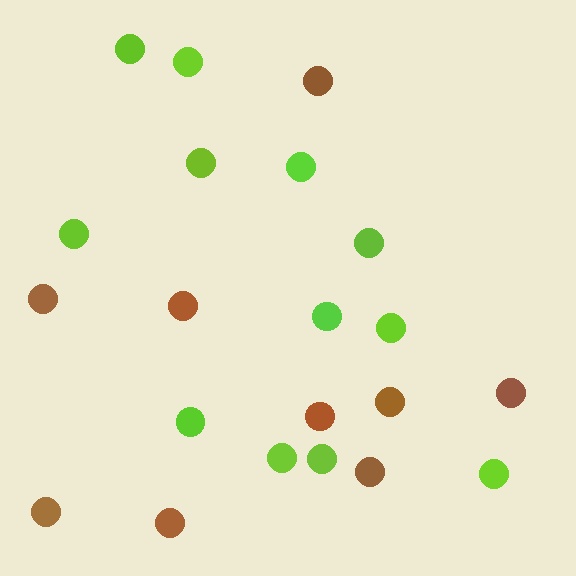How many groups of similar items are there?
There are 2 groups: one group of lime circles (12) and one group of brown circles (9).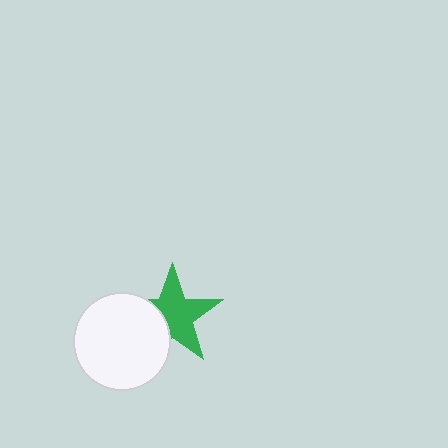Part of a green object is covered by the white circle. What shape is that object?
It is a star.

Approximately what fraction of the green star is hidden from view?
Roughly 33% of the green star is hidden behind the white circle.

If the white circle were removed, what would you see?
You would see the complete green star.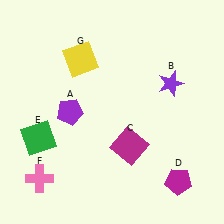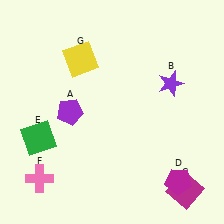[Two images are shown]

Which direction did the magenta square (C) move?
The magenta square (C) moved right.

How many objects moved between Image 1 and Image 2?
1 object moved between the two images.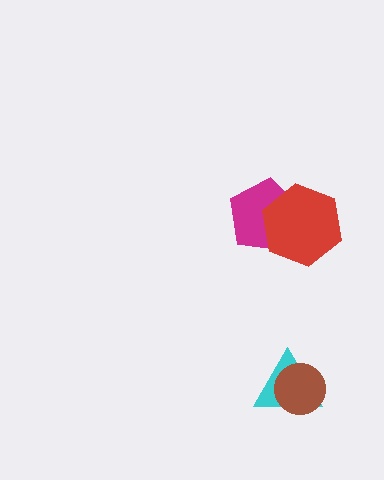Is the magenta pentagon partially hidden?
Yes, it is partially covered by another shape.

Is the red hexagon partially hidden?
No, no other shape covers it.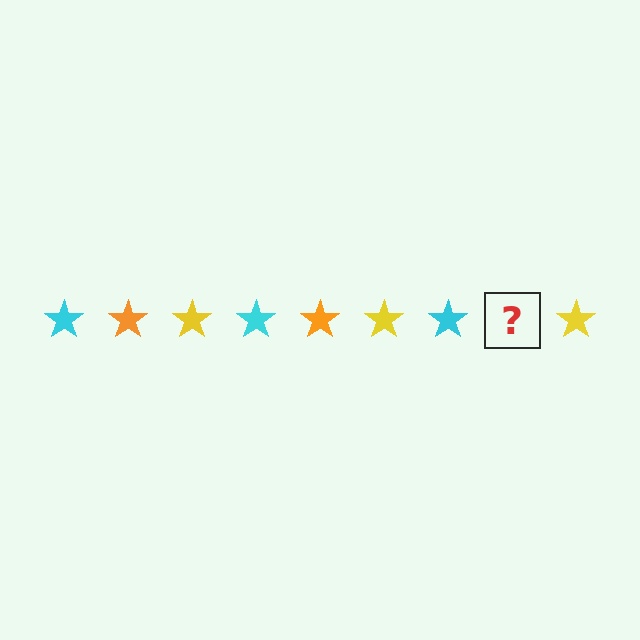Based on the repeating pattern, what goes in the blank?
The blank should be an orange star.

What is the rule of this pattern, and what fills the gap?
The rule is that the pattern cycles through cyan, orange, yellow stars. The gap should be filled with an orange star.